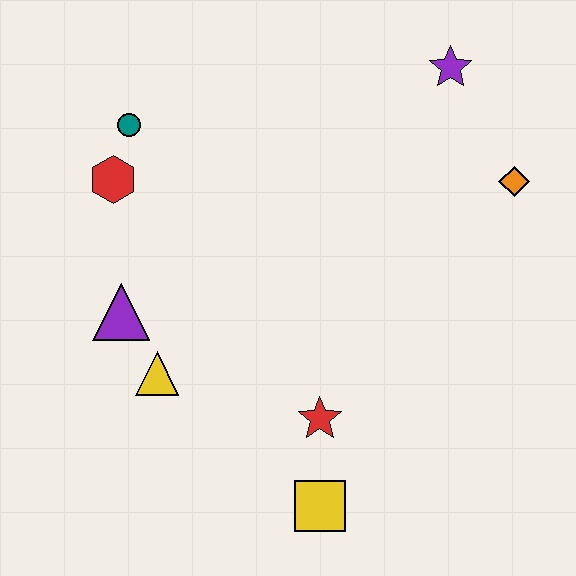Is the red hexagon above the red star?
Yes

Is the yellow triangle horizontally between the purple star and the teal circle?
Yes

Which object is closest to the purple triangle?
The yellow triangle is closest to the purple triangle.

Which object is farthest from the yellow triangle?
The purple star is farthest from the yellow triangle.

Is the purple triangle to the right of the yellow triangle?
No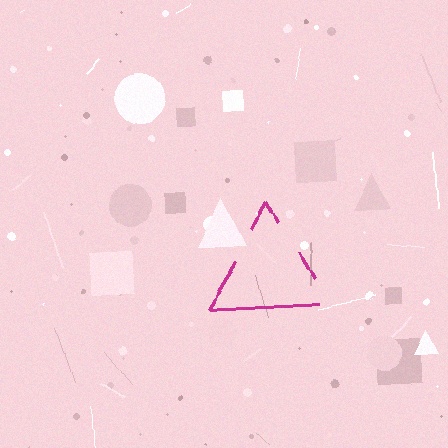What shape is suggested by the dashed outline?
The dashed outline suggests a triangle.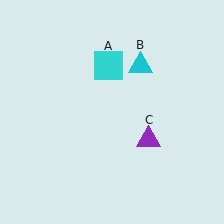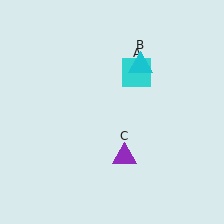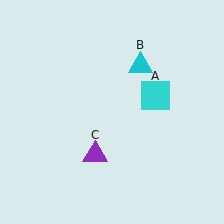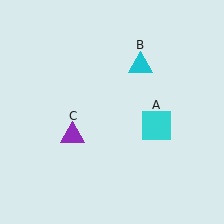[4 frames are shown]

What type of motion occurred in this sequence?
The cyan square (object A), purple triangle (object C) rotated clockwise around the center of the scene.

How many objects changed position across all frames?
2 objects changed position: cyan square (object A), purple triangle (object C).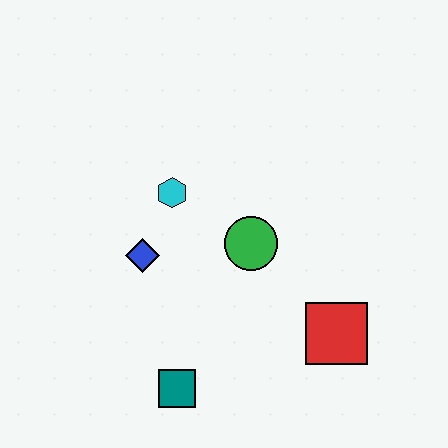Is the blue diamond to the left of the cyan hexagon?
Yes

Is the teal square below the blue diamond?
Yes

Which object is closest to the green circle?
The cyan hexagon is closest to the green circle.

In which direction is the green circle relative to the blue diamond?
The green circle is to the right of the blue diamond.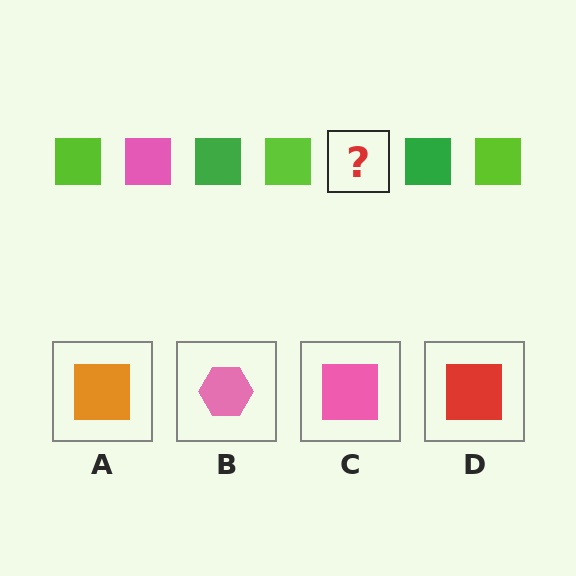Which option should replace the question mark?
Option C.